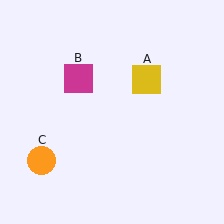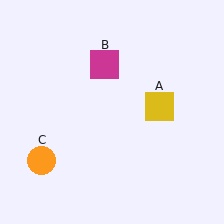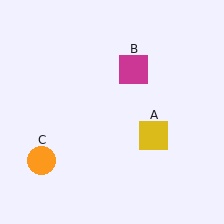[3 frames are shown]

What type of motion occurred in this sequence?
The yellow square (object A), magenta square (object B) rotated clockwise around the center of the scene.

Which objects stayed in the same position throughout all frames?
Orange circle (object C) remained stationary.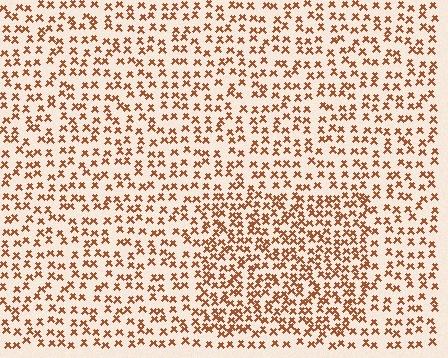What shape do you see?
I see a rectangle.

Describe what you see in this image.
The image contains small brown elements arranged at two different densities. A rectangle-shaped region is visible where the elements are more densely packed than the surrounding area.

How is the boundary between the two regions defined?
The boundary is defined by a change in element density (approximately 1.7x ratio). All elements are the same color, size, and shape.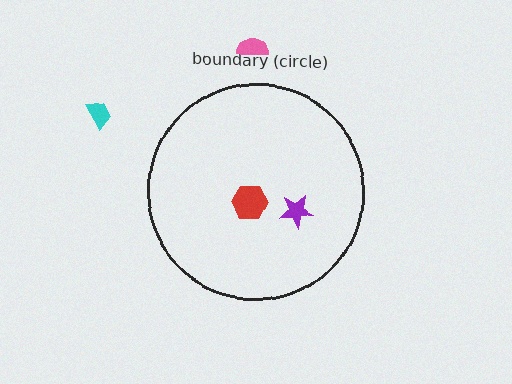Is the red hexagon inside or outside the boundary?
Inside.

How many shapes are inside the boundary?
2 inside, 2 outside.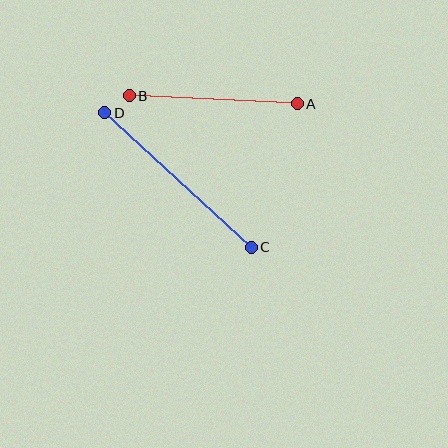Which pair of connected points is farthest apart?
Points C and D are farthest apart.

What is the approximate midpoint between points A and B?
The midpoint is at approximately (214, 100) pixels.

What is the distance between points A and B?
The distance is approximately 168 pixels.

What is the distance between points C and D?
The distance is approximately 199 pixels.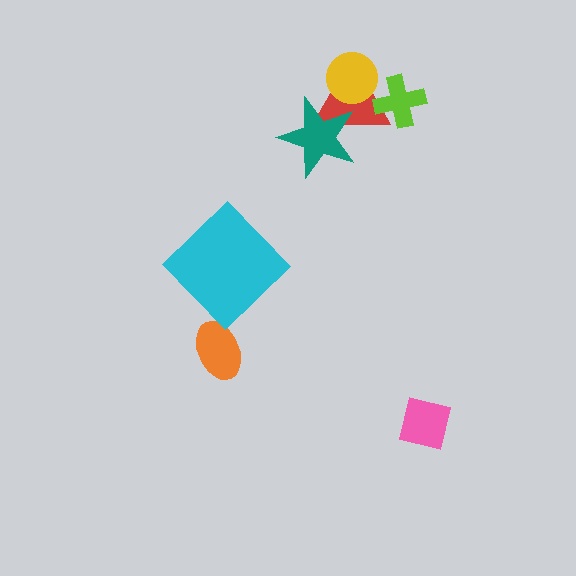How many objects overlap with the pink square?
0 objects overlap with the pink square.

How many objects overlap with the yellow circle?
1 object overlaps with the yellow circle.